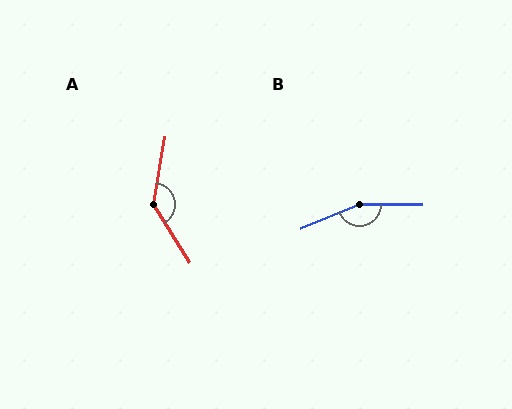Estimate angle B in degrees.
Approximately 158 degrees.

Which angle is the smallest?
A, at approximately 138 degrees.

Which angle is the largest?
B, at approximately 158 degrees.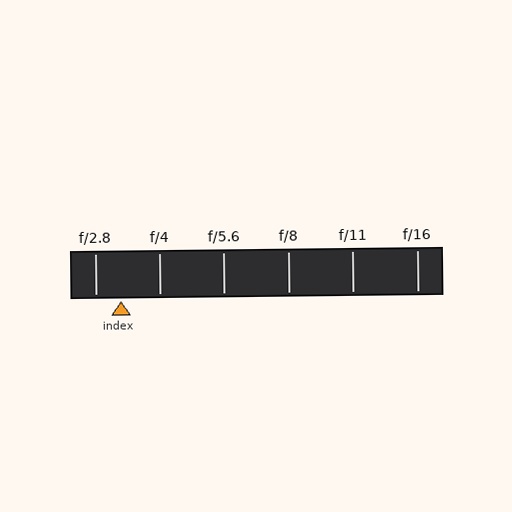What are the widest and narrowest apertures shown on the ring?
The widest aperture shown is f/2.8 and the narrowest is f/16.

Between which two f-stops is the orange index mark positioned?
The index mark is between f/2.8 and f/4.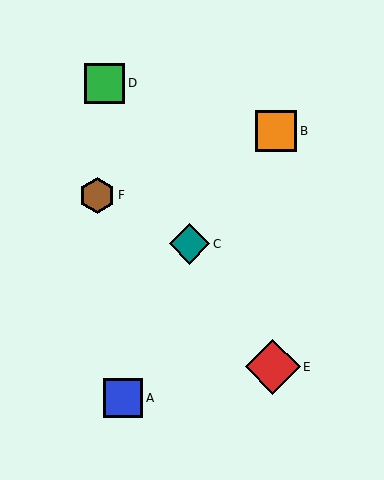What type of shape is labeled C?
Shape C is a teal diamond.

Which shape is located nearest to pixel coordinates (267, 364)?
The red diamond (labeled E) at (273, 367) is nearest to that location.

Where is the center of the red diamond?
The center of the red diamond is at (273, 367).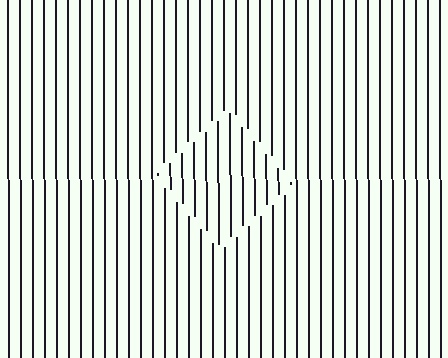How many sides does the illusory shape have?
4 sides — the line-ends trace a square.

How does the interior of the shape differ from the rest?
The interior of the shape contains the same grating, shifted by half a period — the contour is defined by the phase discontinuity where line-ends from the inner and outer gratings abut.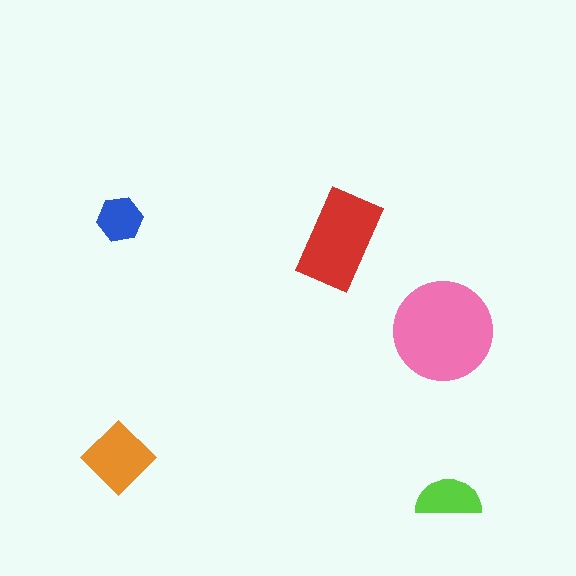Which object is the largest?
The pink circle.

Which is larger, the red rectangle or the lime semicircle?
The red rectangle.